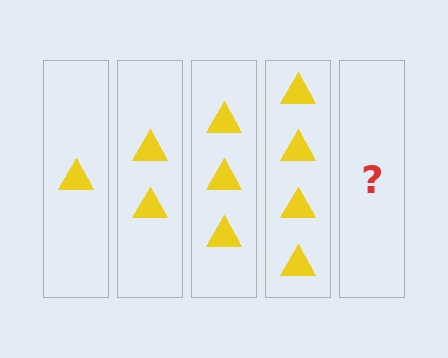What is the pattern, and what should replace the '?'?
The pattern is that each step adds one more triangle. The '?' should be 5 triangles.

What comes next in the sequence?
The next element should be 5 triangles.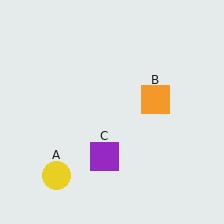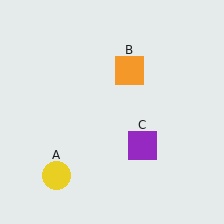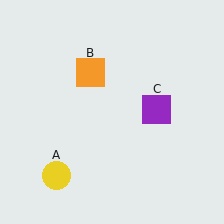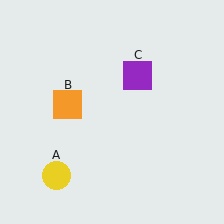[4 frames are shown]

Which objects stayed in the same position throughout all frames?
Yellow circle (object A) remained stationary.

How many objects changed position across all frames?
2 objects changed position: orange square (object B), purple square (object C).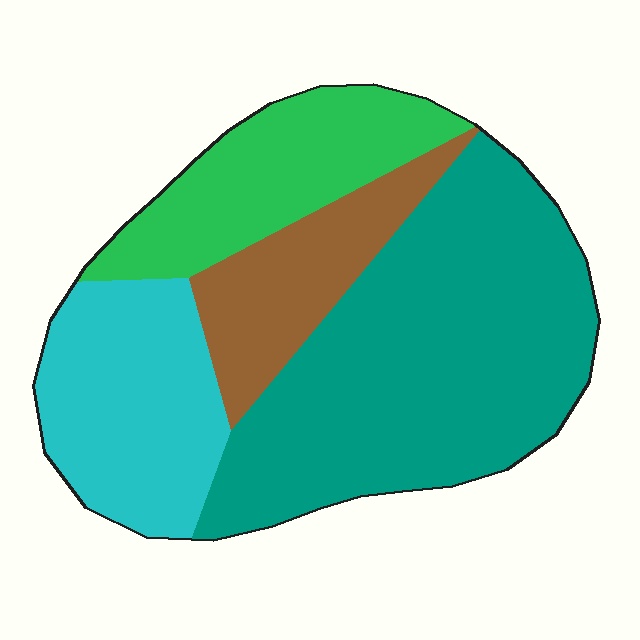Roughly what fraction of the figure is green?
Green takes up about one fifth (1/5) of the figure.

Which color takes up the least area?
Brown, at roughly 15%.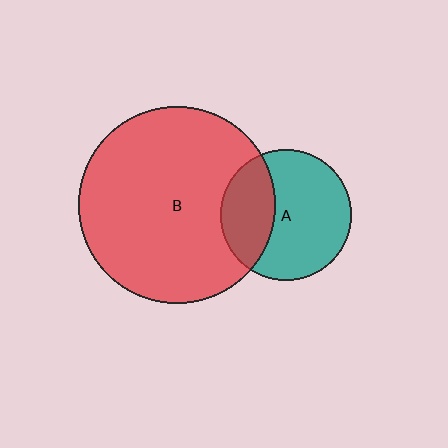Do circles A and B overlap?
Yes.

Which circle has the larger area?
Circle B (red).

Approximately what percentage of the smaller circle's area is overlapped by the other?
Approximately 35%.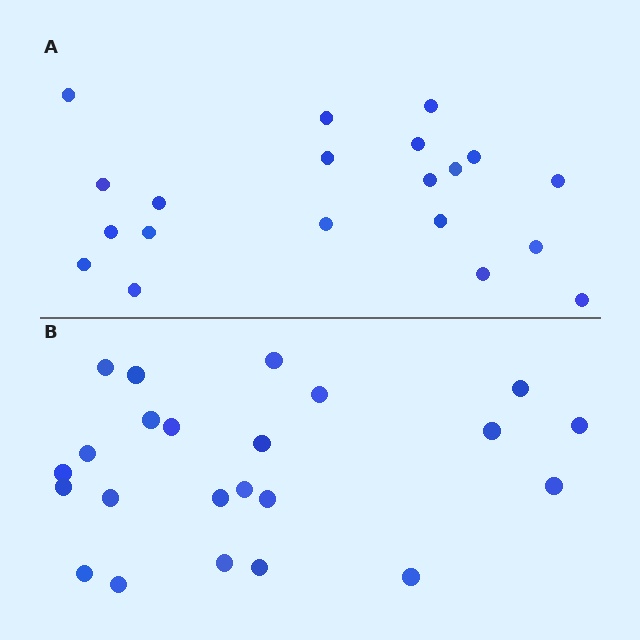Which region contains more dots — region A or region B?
Region B (the bottom region) has more dots.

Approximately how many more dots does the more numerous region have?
Region B has just a few more — roughly 2 or 3 more dots than region A.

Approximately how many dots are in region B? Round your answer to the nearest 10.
About 20 dots. (The exact count is 23, which rounds to 20.)